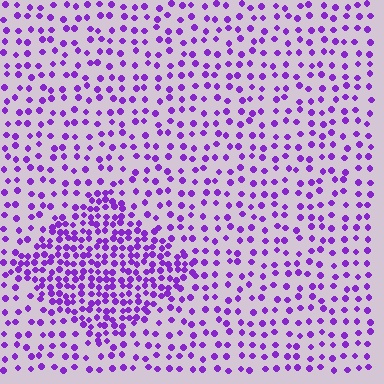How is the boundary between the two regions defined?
The boundary is defined by a change in element density (approximately 2.2x ratio). All elements are the same color, size, and shape.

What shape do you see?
I see a diamond.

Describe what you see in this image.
The image contains small purple elements arranged at two different densities. A diamond-shaped region is visible where the elements are more densely packed than the surrounding area.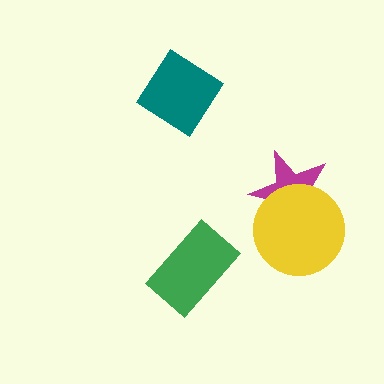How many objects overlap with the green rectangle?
0 objects overlap with the green rectangle.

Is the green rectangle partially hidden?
No, no other shape covers it.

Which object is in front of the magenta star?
The yellow circle is in front of the magenta star.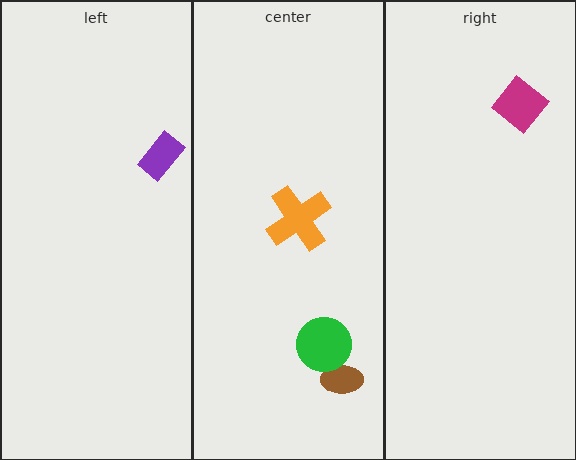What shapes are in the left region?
The purple rectangle.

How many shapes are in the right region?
1.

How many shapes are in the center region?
3.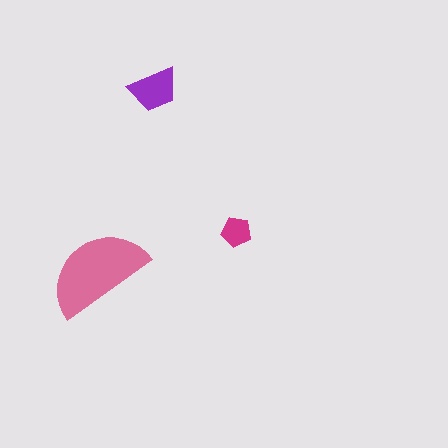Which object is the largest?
The pink semicircle.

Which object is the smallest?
The magenta pentagon.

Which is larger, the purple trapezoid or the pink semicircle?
The pink semicircle.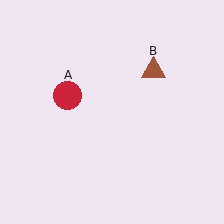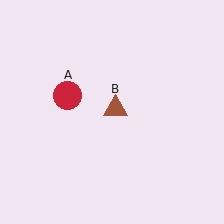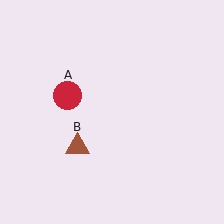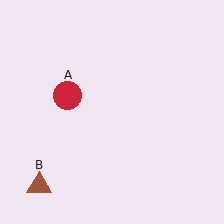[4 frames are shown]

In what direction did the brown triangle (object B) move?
The brown triangle (object B) moved down and to the left.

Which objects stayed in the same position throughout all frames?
Red circle (object A) remained stationary.